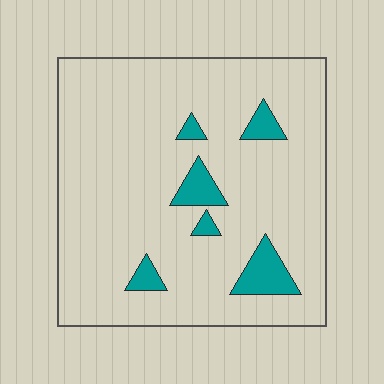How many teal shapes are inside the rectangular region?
6.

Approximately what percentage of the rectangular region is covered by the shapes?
Approximately 10%.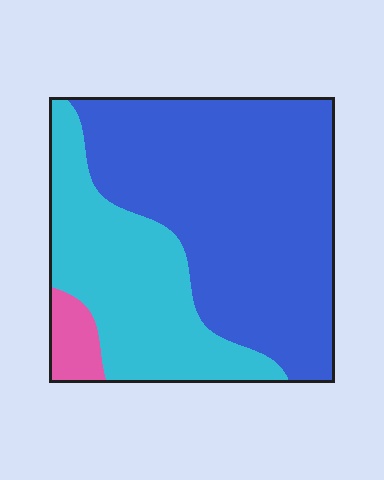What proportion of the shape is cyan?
Cyan covers roughly 35% of the shape.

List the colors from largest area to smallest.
From largest to smallest: blue, cyan, pink.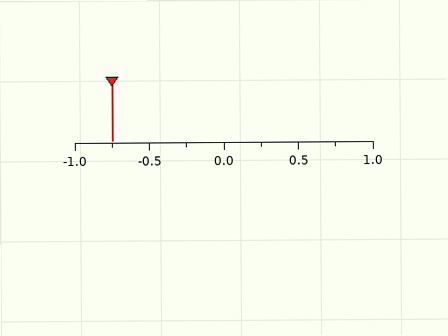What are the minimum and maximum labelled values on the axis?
The axis runs from -1.0 to 1.0.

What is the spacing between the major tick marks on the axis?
The major ticks are spaced 0.5 apart.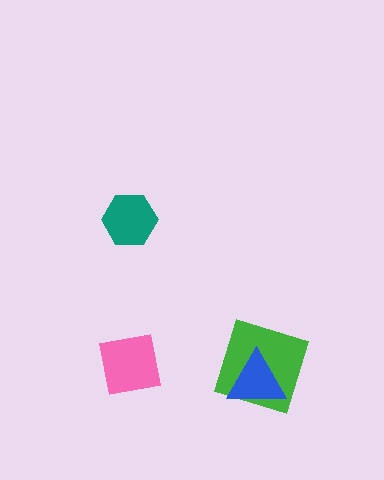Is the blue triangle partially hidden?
No, no other shape covers it.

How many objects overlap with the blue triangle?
1 object overlaps with the blue triangle.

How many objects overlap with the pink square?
0 objects overlap with the pink square.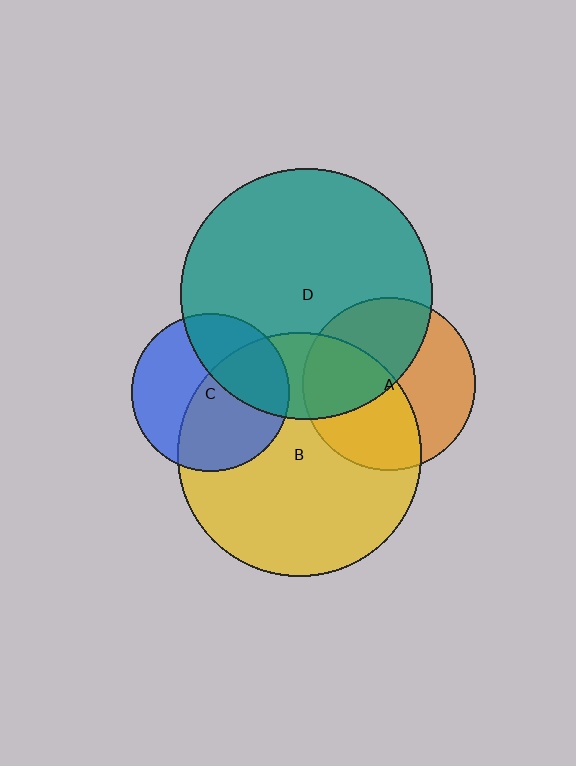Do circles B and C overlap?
Yes.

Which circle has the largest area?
Circle D (teal).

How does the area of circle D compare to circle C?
Approximately 2.5 times.